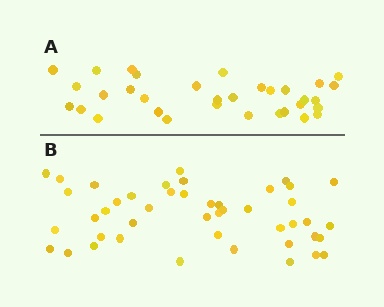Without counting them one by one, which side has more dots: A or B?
Region B (the bottom region) has more dots.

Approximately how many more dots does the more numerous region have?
Region B has roughly 12 or so more dots than region A.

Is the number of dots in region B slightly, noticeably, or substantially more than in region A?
Region B has noticeably more, but not dramatically so. The ratio is roughly 1.4 to 1.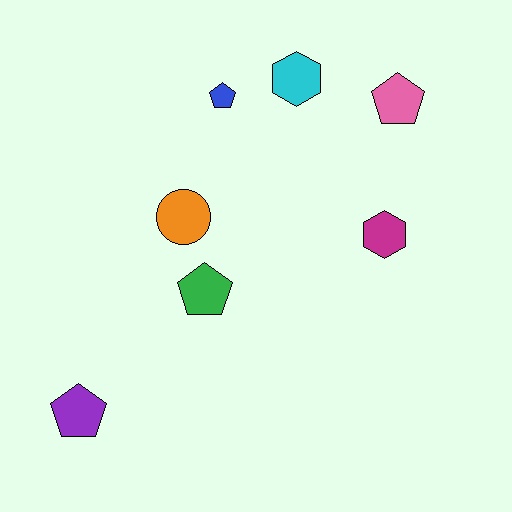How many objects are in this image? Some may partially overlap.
There are 7 objects.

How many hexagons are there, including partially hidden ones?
There are 2 hexagons.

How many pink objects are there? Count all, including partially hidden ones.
There is 1 pink object.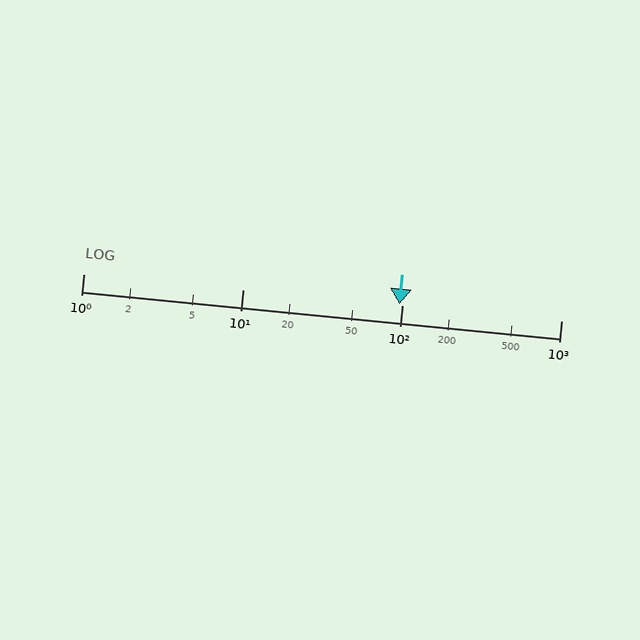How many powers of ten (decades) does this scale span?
The scale spans 3 decades, from 1 to 1000.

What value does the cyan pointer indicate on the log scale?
The pointer indicates approximately 97.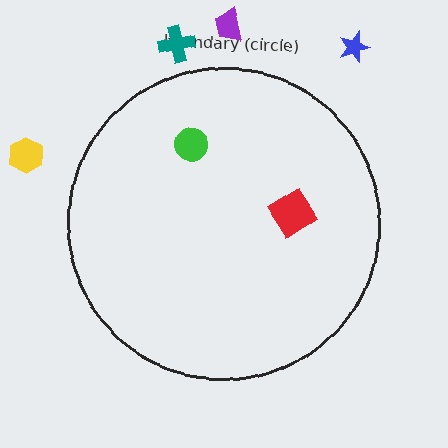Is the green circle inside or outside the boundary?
Inside.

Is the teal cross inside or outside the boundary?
Outside.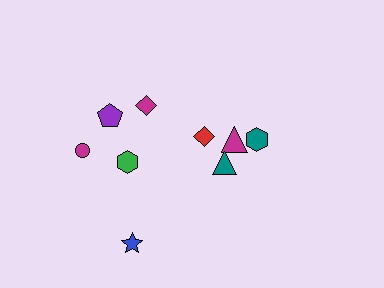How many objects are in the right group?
There are 3 objects.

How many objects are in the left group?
There are 6 objects.